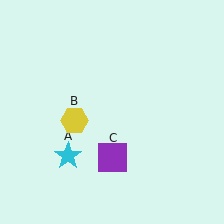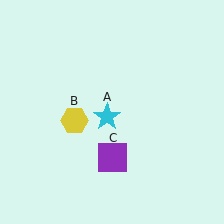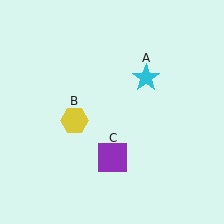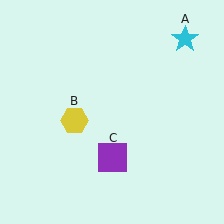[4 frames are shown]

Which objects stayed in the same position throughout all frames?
Yellow hexagon (object B) and purple square (object C) remained stationary.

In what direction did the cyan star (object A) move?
The cyan star (object A) moved up and to the right.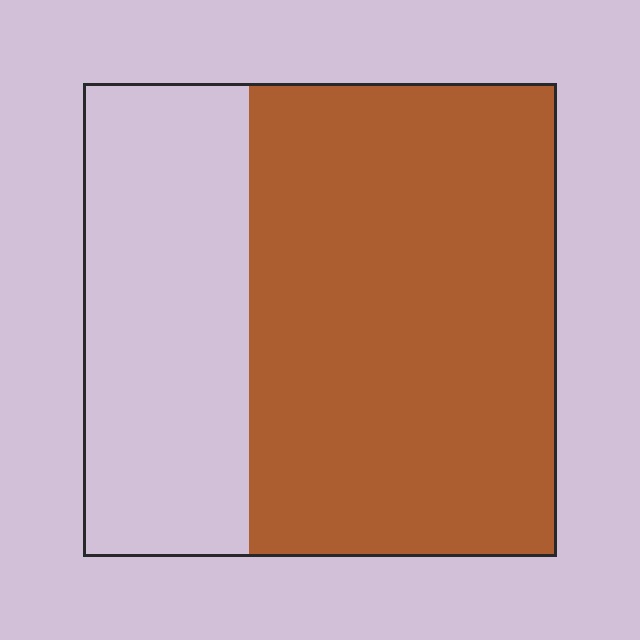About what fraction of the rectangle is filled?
About two thirds (2/3).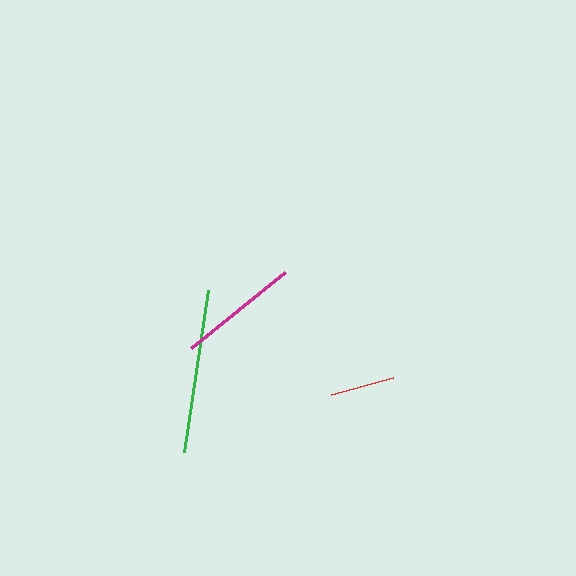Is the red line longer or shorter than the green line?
The green line is longer than the red line.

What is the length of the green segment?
The green segment is approximately 163 pixels long.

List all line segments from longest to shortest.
From longest to shortest: green, magenta, red.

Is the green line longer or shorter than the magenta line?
The green line is longer than the magenta line.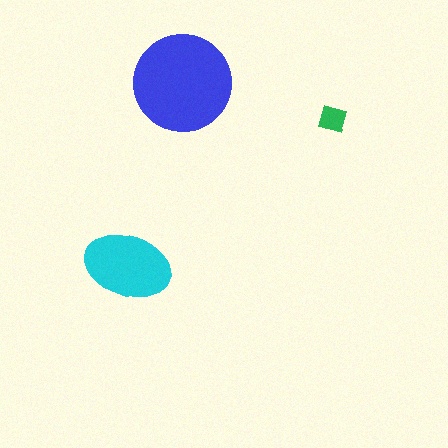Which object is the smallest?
The green diamond.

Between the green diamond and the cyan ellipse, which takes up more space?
The cyan ellipse.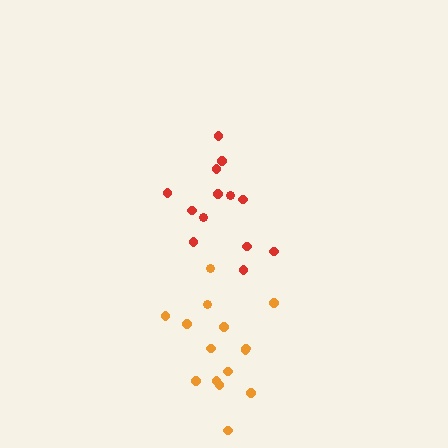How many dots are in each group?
Group 1: 15 dots, Group 2: 13 dots (28 total).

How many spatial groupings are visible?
There are 2 spatial groupings.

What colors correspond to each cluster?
The clusters are colored: orange, red.